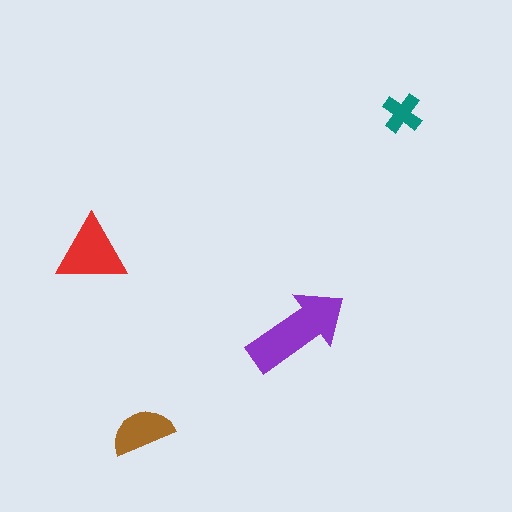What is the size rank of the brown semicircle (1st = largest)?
3rd.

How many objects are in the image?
There are 4 objects in the image.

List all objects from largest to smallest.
The purple arrow, the red triangle, the brown semicircle, the teal cross.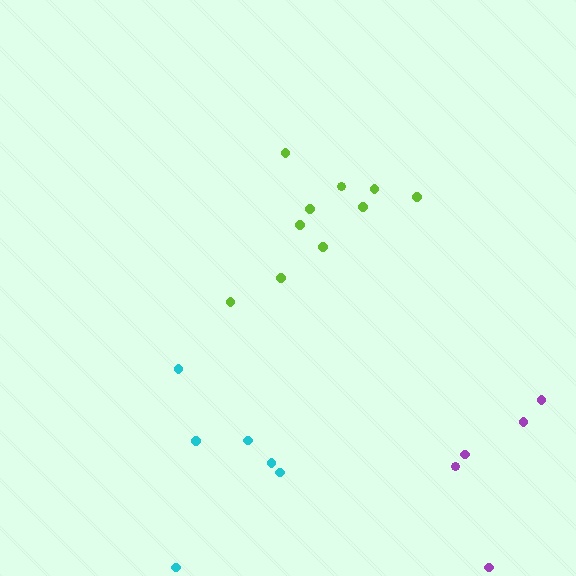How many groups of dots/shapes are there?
There are 3 groups.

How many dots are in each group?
Group 1: 10 dots, Group 2: 5 dots, Group 3: 6 dots (21 total).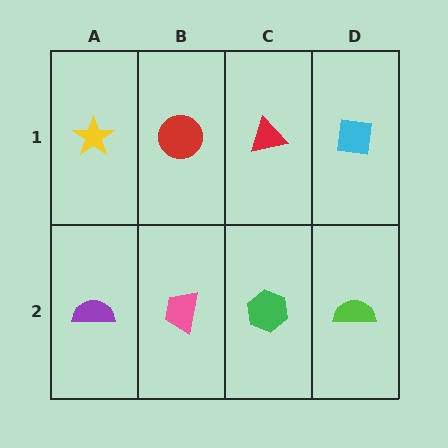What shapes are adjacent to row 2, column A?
A yellow star (row 1, column A), a pink trapezoid (row 2, column B).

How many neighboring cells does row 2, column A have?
2.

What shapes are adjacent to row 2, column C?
A red triangle (row 1, column C), a pink trapezoid (row 2, column B), a lime semicircle (row 2, column D).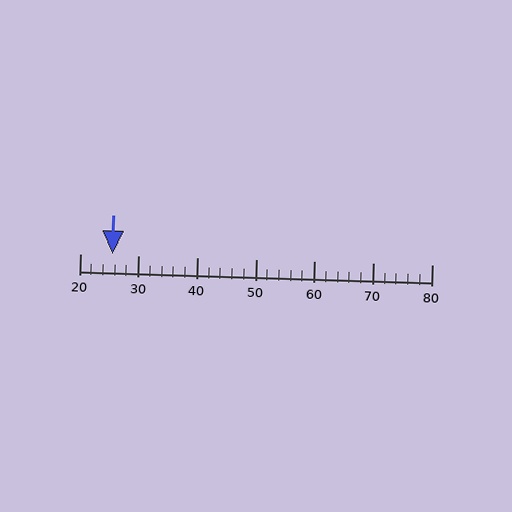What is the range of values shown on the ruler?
The ruler shows values from 20 to 80.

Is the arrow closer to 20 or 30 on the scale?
The arrow is closer to 30.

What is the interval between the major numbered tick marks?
The major tick marks are spaced 10 units apart.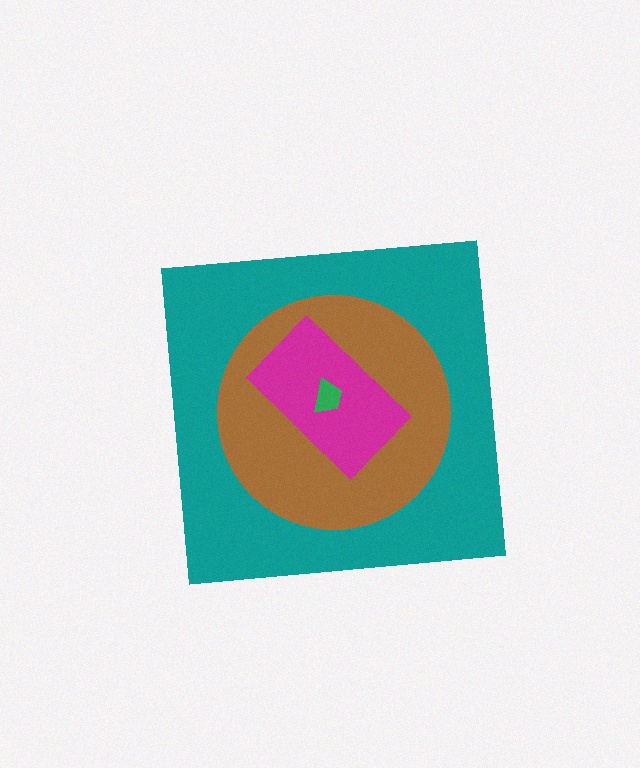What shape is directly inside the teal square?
The brown circle.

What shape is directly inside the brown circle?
The magenta rectangle.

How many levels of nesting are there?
4.